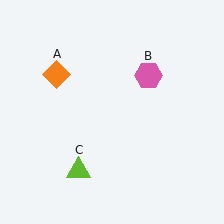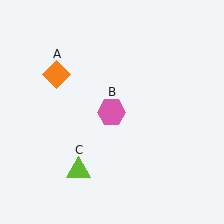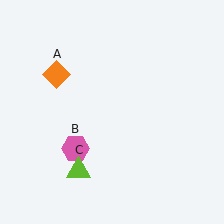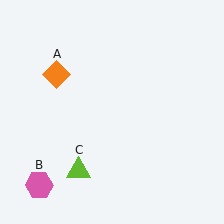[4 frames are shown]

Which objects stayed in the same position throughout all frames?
Orange diamond (object A) and lime triangle (object C) remained stationary.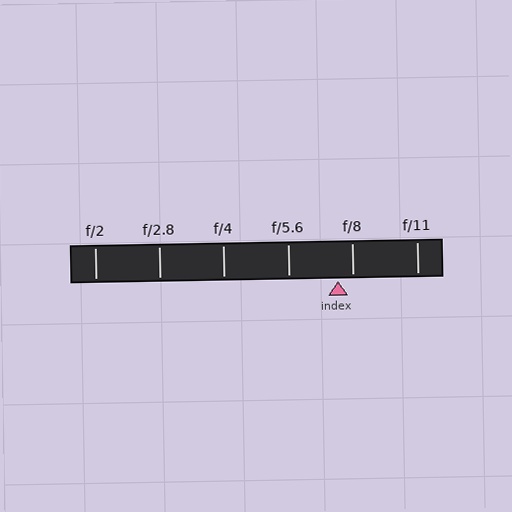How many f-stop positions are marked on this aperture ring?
There are 6 f-stop positions marked.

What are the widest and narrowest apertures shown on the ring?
The widest aperture shown is f/2 and the narrowest is f/11.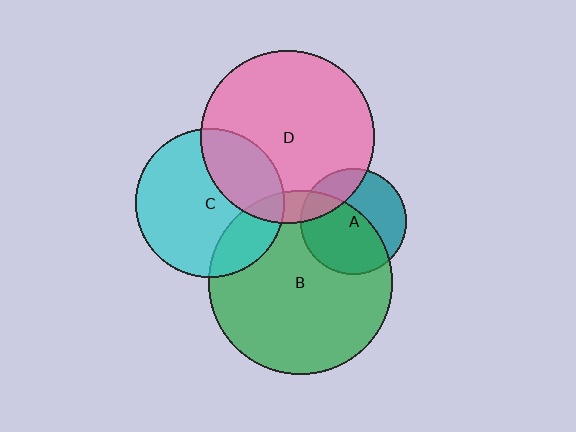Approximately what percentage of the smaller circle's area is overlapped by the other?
Approximately 20%.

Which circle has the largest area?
Circle B (green).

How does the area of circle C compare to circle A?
Approximately 2.0 times.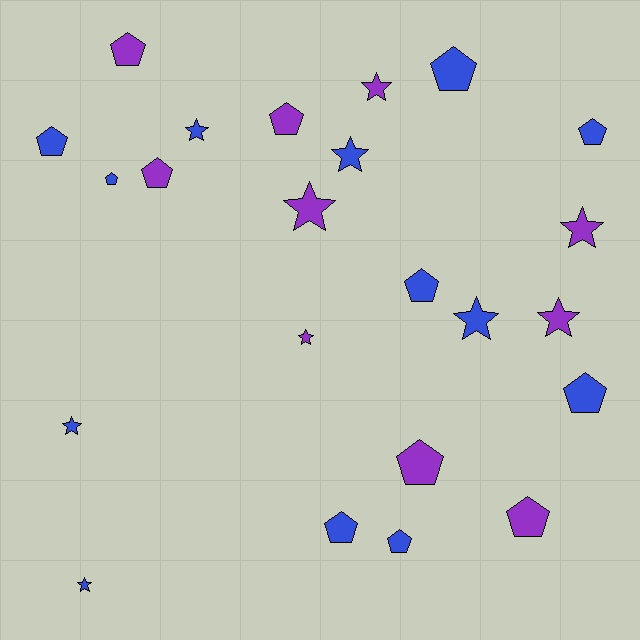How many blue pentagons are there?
There are 8 blue pentagons.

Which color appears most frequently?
Blue, with 13 objects.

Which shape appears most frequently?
Pentagon, with 13 objects.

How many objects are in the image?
There are 23 objects.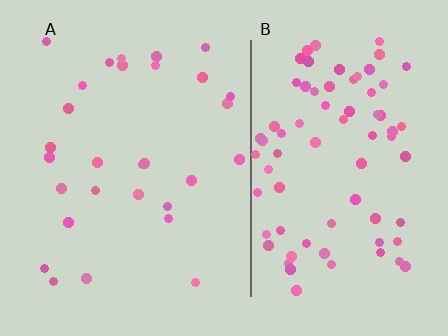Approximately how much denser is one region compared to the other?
Approximately 2.7× — region B over region A.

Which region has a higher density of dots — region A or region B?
B (the right).